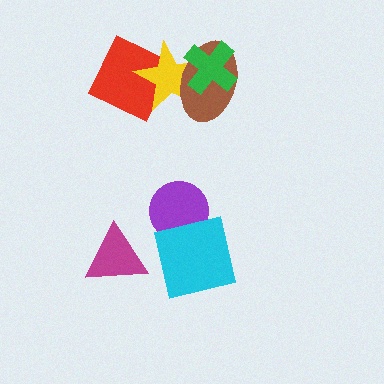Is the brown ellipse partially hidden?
Yes, it is partially covered by another shape.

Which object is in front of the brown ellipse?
The green cross is in front of the brown ellipse.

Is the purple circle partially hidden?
Yes, it is partially covered by another shape.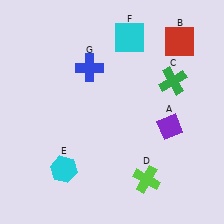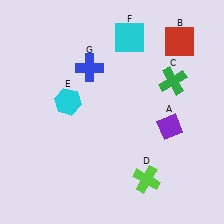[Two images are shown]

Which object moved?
The cyan hexagon (E) moved up.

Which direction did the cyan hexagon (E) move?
The cyan hexagon (E) moved up.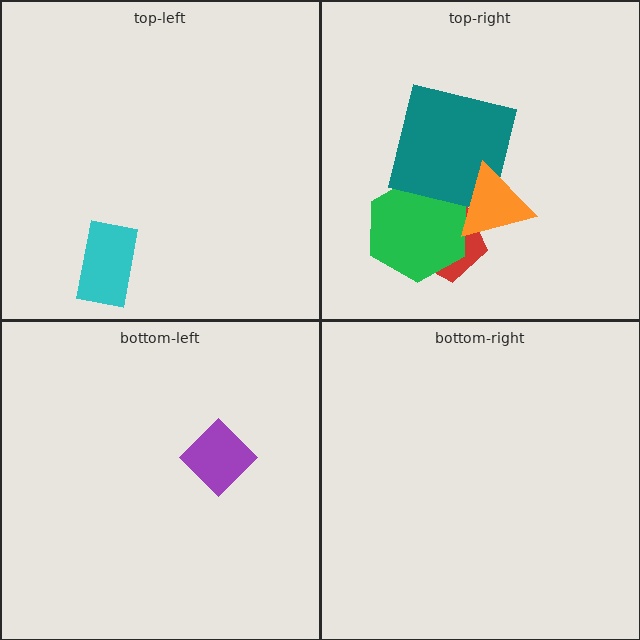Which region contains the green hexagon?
The top-right region.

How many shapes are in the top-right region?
4.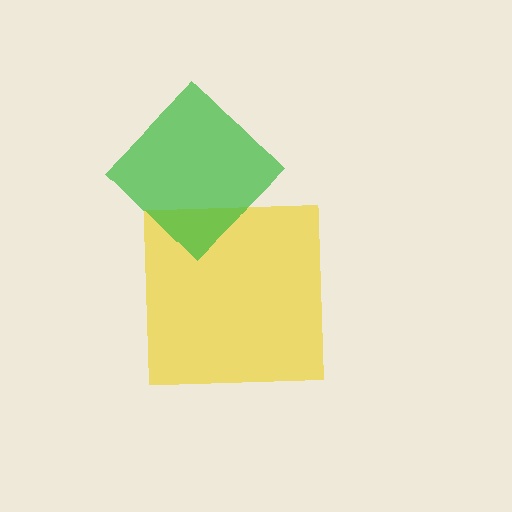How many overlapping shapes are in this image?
There are 2 overlapping shapes in the image.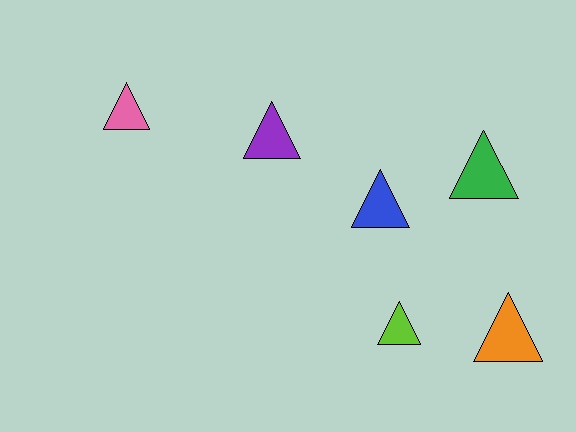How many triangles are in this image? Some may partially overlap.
There are 6 triangles.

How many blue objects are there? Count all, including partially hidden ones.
There is 1 blue object.